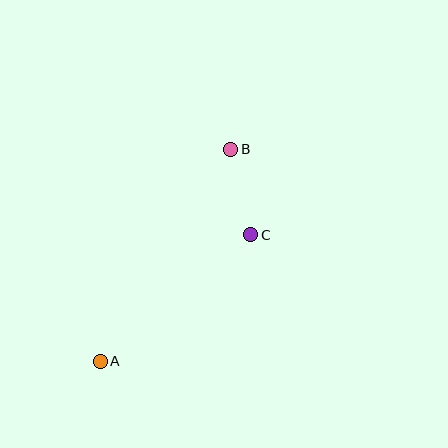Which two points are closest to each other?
Points B and C are closest to each other.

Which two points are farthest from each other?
Points A and B are farthest from each other.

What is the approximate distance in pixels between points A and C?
The distance between A and C is approximately 197 pixels.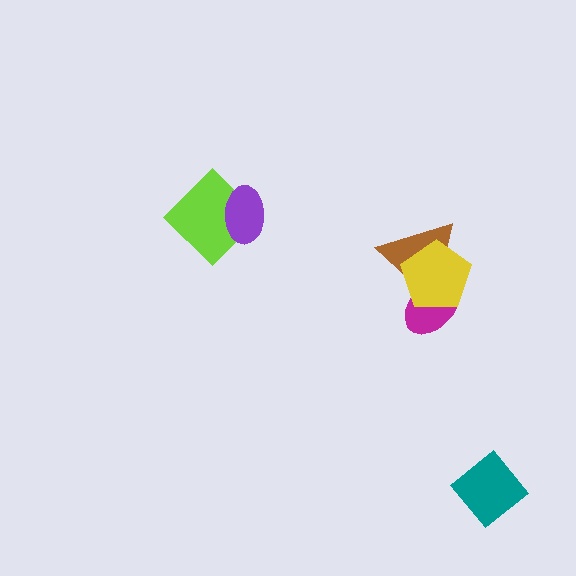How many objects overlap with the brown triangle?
2 objects overlap with the brown triangle.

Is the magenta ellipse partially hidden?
Yes, it is partially covered by another shape.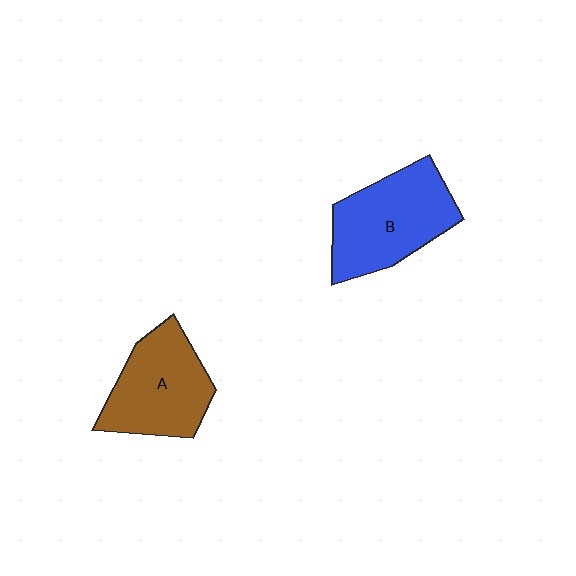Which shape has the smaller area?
Shape A (brown).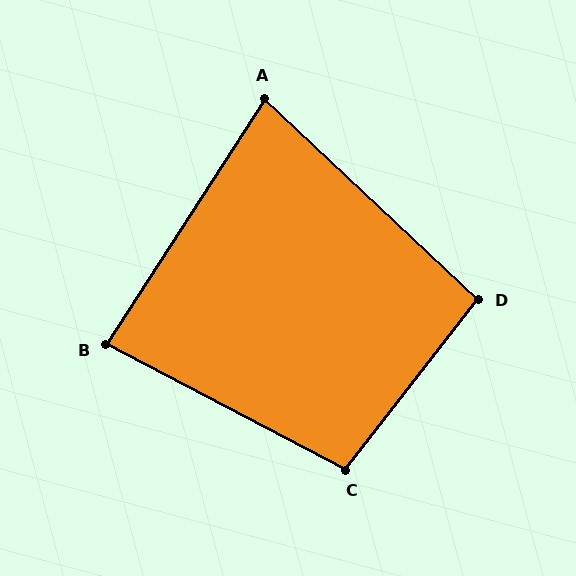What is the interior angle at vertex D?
Approximately 95 degrees (obtuse).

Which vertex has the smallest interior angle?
A, at approximately 80 degrees.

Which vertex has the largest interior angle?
C, at approximately 100 degrees.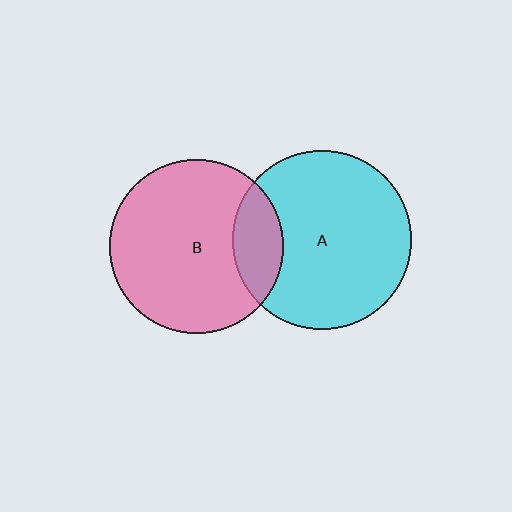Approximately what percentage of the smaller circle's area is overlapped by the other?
Approximately 20%.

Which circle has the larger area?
Circle A (cyan).